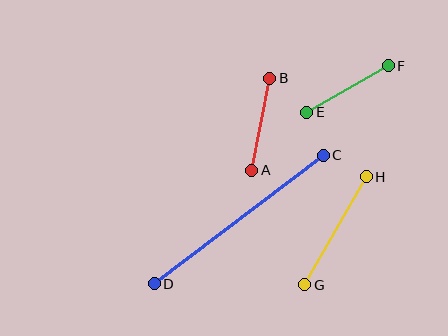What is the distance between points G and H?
The distance is approximately 124 pixels.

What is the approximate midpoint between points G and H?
The midpoint is at approximately (336, 231) pixels.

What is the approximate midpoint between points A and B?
The midpoint is at approximately (261, 124) pixels.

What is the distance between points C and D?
The distance is approximately 213 pixels.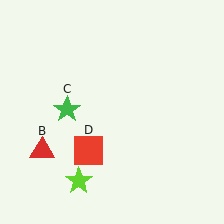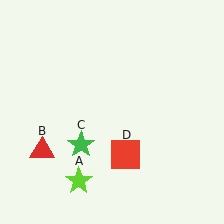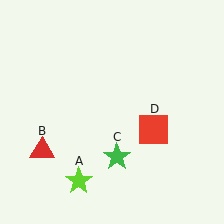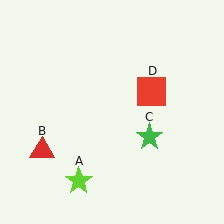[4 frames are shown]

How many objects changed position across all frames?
2 objects changed position: green star (object C), red square (object D).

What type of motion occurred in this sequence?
The green star (object C), red square (object D) rotated counterclockwise around the center of the scene.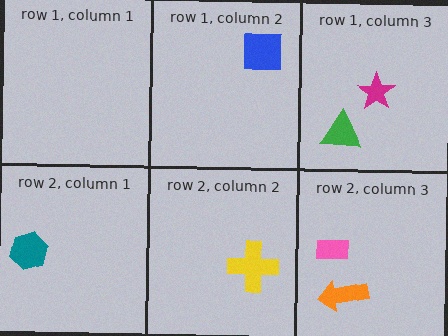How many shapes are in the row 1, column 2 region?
1.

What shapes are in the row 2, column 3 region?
The orange arrow, the pink rectangle.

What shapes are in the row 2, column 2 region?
The yellow cross.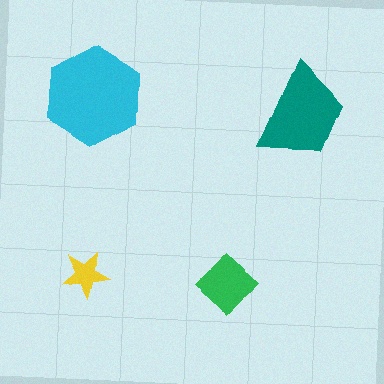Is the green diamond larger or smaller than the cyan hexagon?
Smaller.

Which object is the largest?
The cyan hexagon.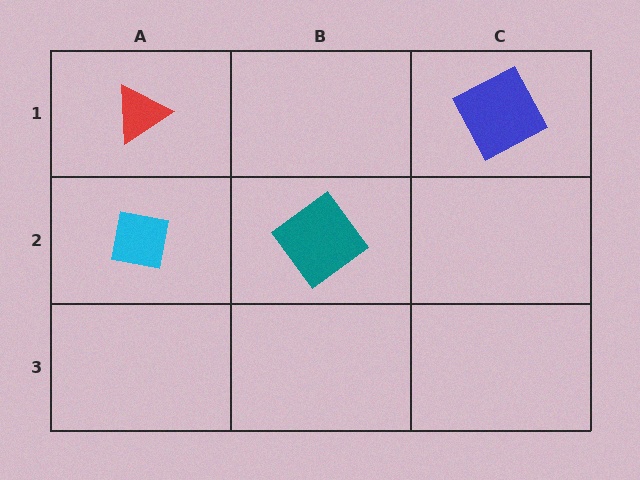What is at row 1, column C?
A blue square.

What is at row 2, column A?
A cyan square.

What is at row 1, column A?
A red triangle.